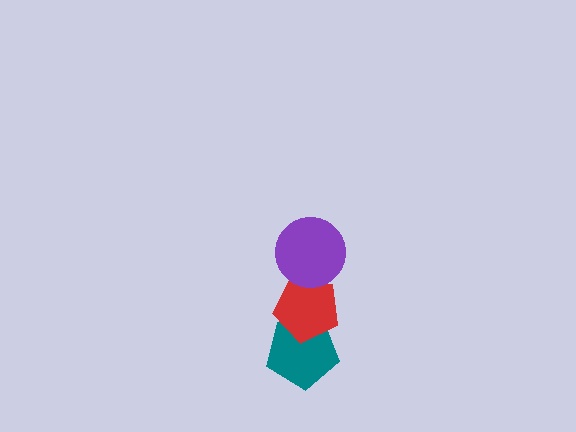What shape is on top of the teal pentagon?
The red pentagon is on top of the teal pentagon.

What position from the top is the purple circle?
The purple circle is 1st from the top.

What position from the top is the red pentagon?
The red pentagon is 2nd from the top.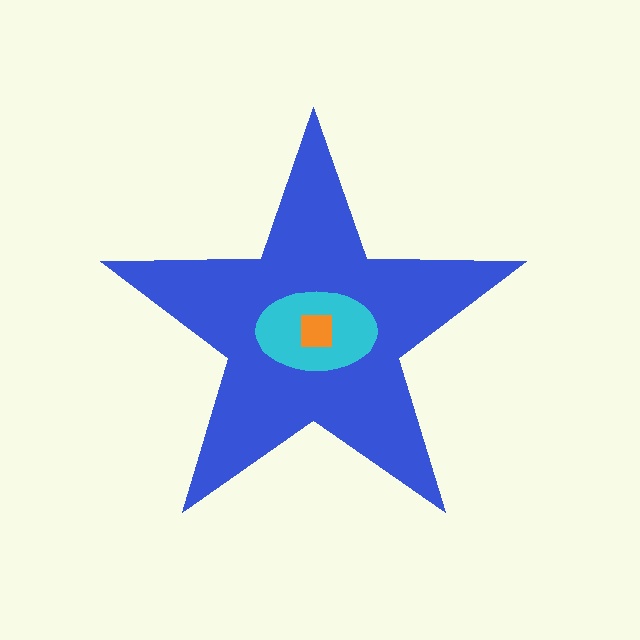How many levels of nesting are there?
3.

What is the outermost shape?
The blue star.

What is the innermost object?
The orange square.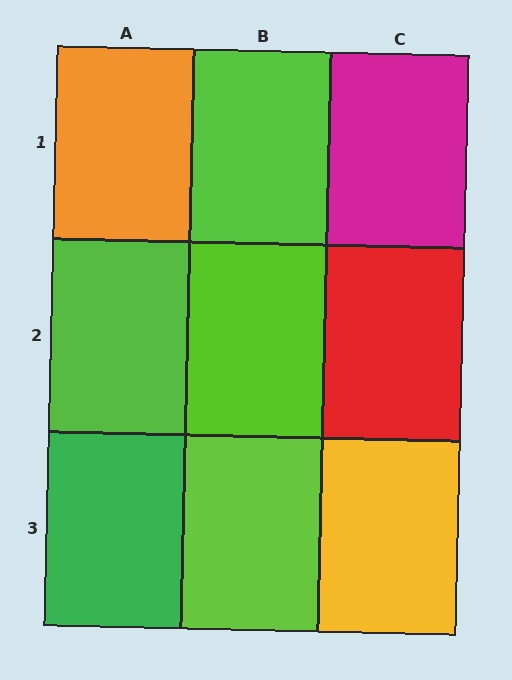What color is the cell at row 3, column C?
Yellow.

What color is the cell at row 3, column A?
Green.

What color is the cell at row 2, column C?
Red.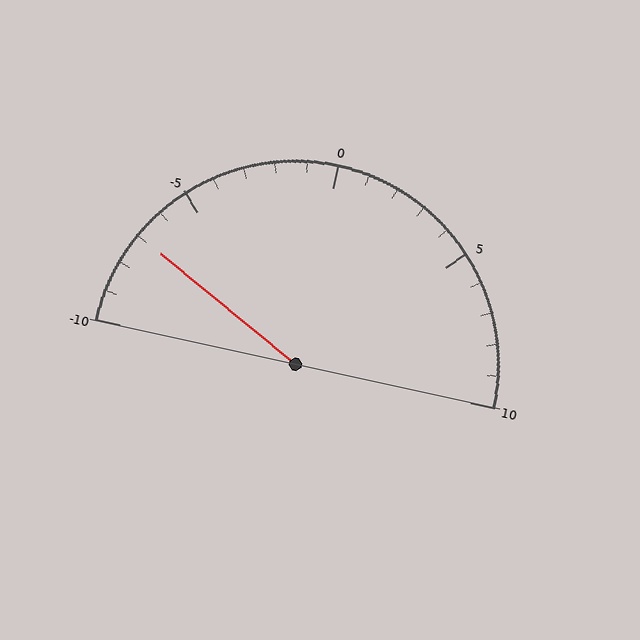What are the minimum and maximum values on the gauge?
The gauge ranges from -10 to 10.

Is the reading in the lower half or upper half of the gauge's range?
The reading is in the lower half of the range (-10 to 10).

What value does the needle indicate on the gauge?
The needle indicates approximately -7.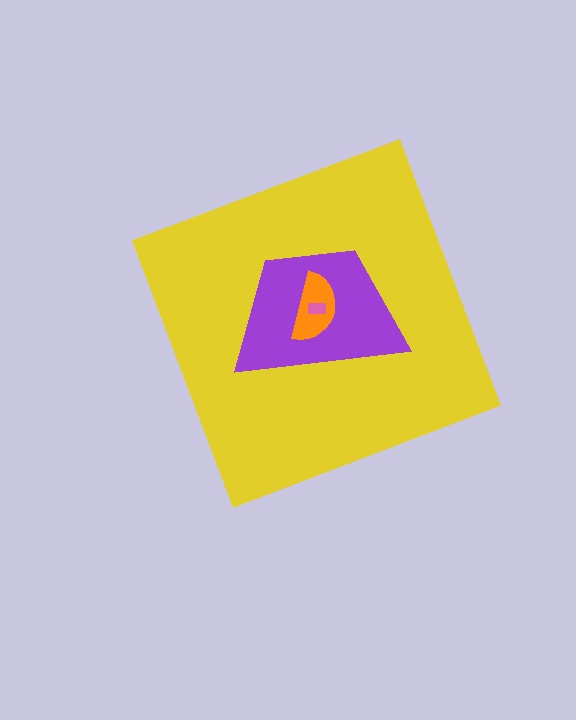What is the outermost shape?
The yellow diamond.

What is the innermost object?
The pink rectangle.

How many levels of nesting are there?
4.